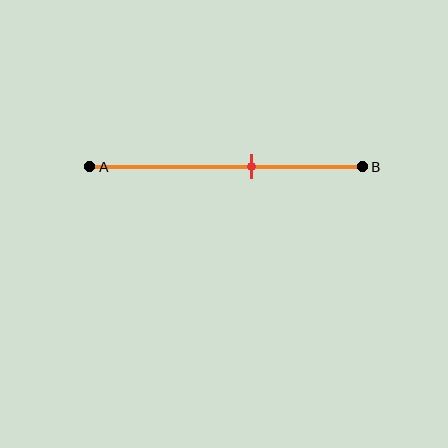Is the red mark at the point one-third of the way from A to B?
No, the mark is at about 60% from A, not at the 33% one-third point.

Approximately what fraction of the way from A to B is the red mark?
The red mark is approximately 60% of the way from A to B.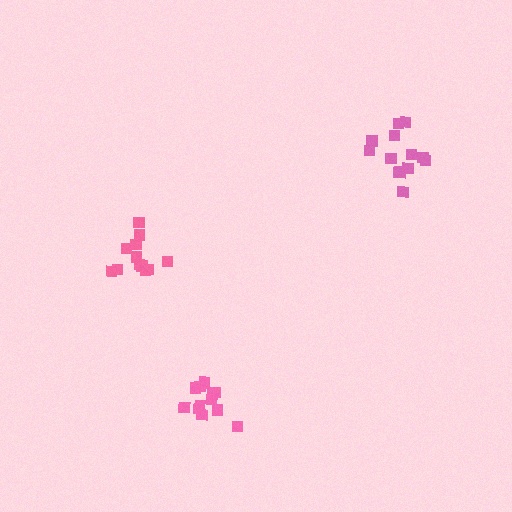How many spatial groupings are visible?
There are 3 spatial groupings.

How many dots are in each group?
Group 1: 12 dots, Group 2: 13 dots, Group 3: 12 dots (37 total).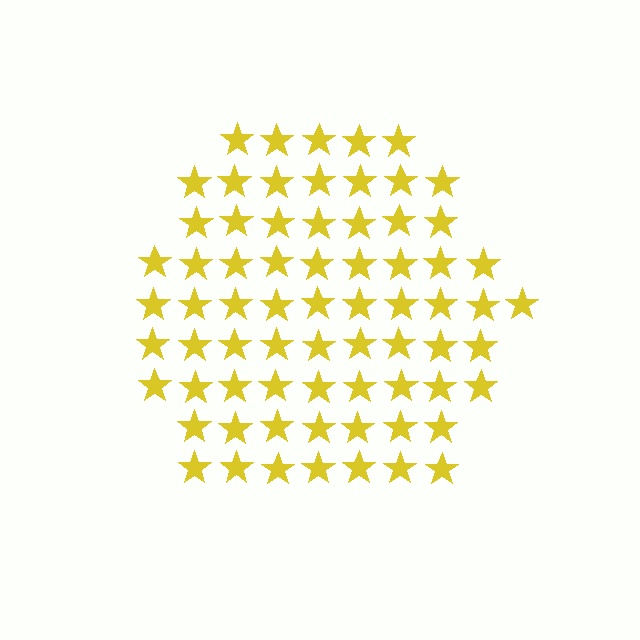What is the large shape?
The large shape is a hexagon.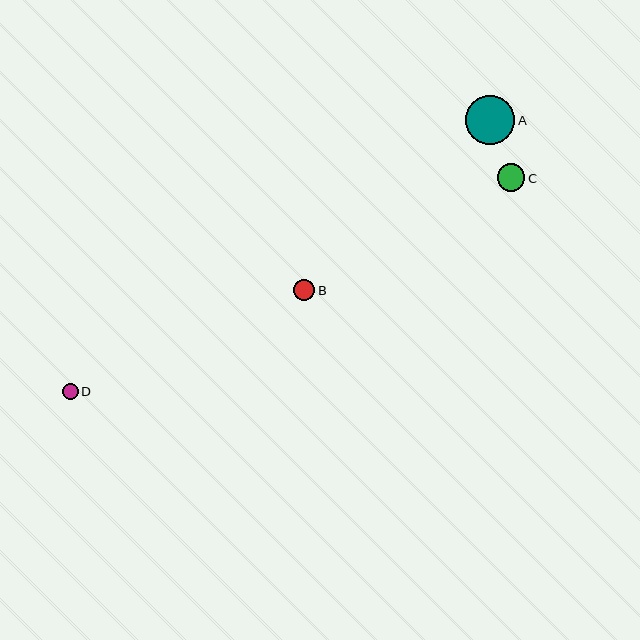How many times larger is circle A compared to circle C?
Circle A is approximately 1.8 times the size of circle C.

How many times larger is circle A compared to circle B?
Circle A is approximately 2.3 times the size of circle B.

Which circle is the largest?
Circle A is the largest with a size of approximately 49 pixels.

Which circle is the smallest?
Circle D is the smallest with a size of approximately 16 pixels.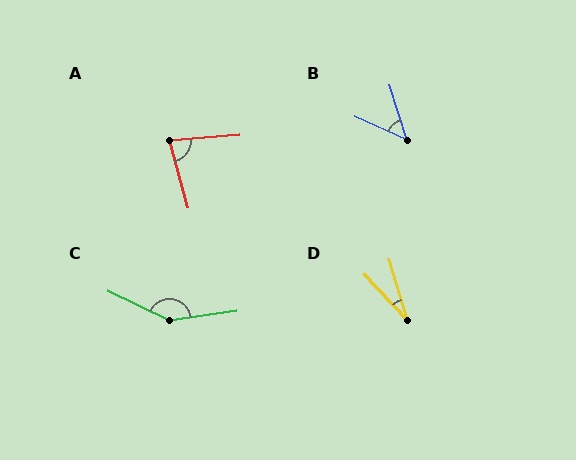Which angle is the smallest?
D, at approximately 26 degrees.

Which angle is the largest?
C, at approximately 146 degrees.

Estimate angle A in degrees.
Approximately 79 degrees.